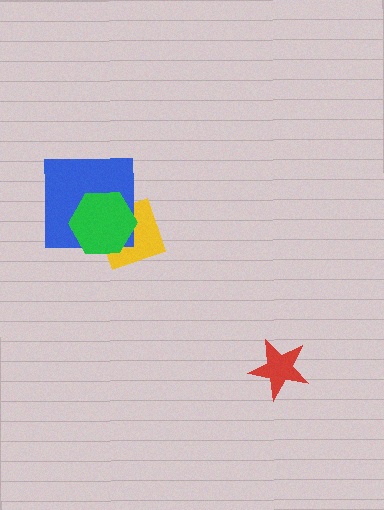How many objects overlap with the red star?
0 objects overlap with the red star.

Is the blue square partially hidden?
Yes, it is partially covered by another shape.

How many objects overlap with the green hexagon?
2 objects overlap with the green hexagon.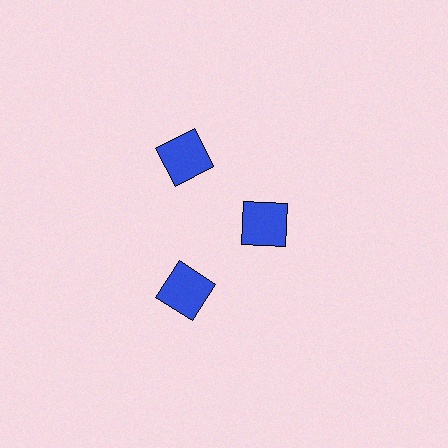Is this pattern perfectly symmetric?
No. The 3 blue squares are arranged in a ring, but one element near the 3 o'clock position is pulled inward toward the center, breaking the 3-fold rotational symmetry.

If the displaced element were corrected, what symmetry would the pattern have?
It would have 3-fold rotational symmetry — the pattern would map onto itself every 120 degrees.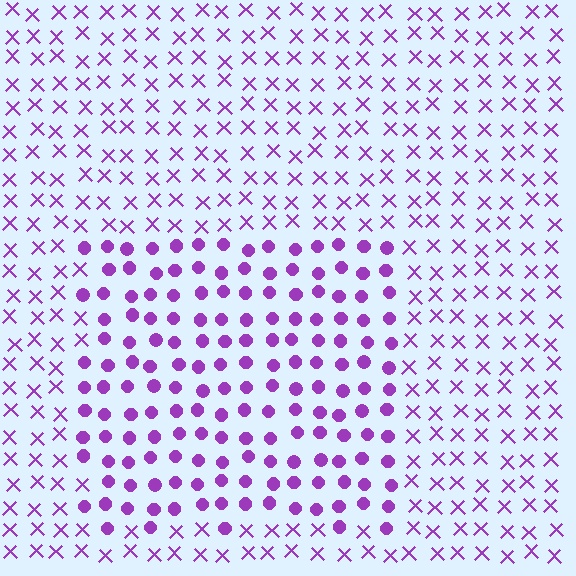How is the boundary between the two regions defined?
The boundary is defined by a change in element shape: circles inside vs. X marks outside. All elements share the same color and spacing.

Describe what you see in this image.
The image is filled with small purple elements arranged in a uniform grid. A rectangle-shaped region contains circles, while the surrounding area contains X marks. The boundary is defined purely by the change in element shape.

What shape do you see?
I see a rectangle.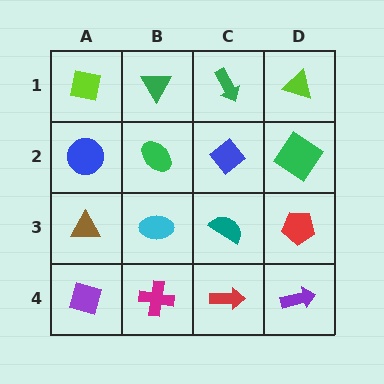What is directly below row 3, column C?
A red arrow.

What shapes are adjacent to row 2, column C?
A green arrow (row 1, column C), a teal semicircle (row 3, column C), a green ellipse (row 2, column B), a green diamond (row 2, column D).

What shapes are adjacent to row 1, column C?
A blue diamond (row 2, column C), a green triangle (row 1, column B), a lime triangle (row 1, column D).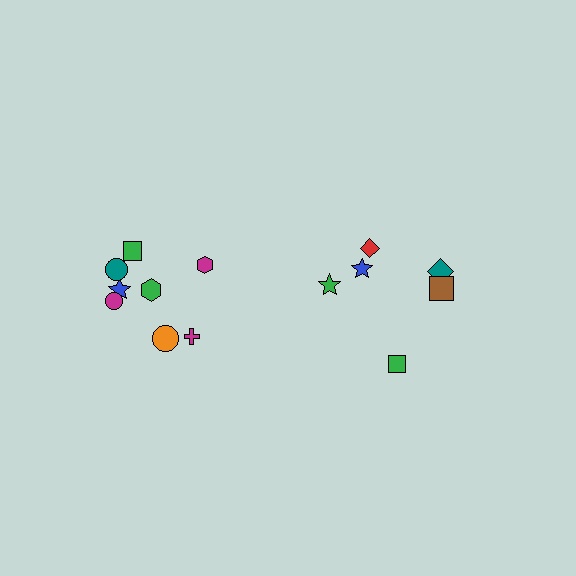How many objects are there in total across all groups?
There are 14 objects.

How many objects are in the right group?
There are 6 objects.